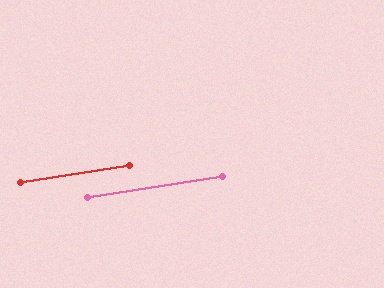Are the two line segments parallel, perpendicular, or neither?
Parallel — their directions differ by only 0.5°.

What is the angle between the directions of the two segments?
Approximately 0 degrees.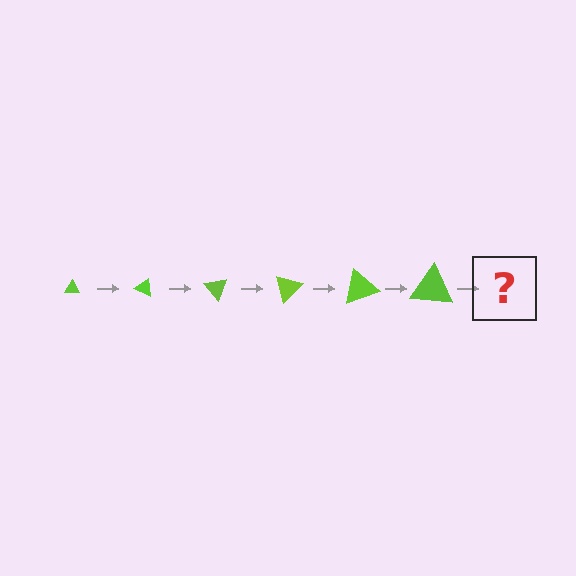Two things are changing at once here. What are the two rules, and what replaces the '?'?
The two rules are that the triangle grows larger each step and it rotates 25 degrees each step. The '?' should be a triangle, larger than the previous one and rotated 150 degrees from the start.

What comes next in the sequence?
The next element should be a triangle, larger than the previous one and rotated 150 degrees from the start.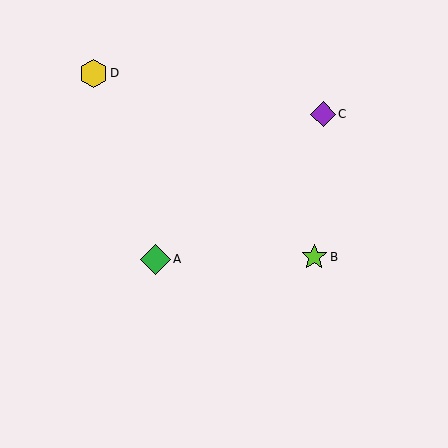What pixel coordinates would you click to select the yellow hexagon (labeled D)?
Click at (93, 73) to select the yellow hexagon D.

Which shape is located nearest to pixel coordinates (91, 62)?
The yellow hexagon (labeled D) at (93, 73) is nearest to that location.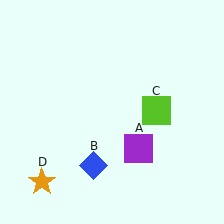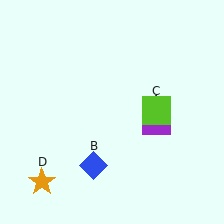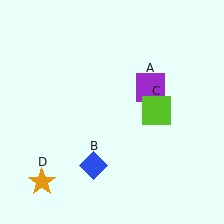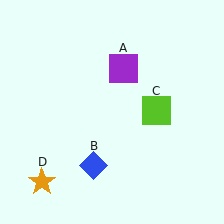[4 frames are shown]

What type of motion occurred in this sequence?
The purple square (object A) rotated counterclockwise around the center of the scene.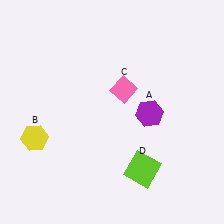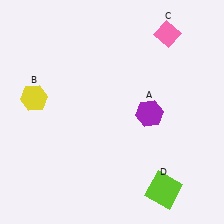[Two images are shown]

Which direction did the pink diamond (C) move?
The pink diamond (C) moved up.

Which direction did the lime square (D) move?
The lime square (D) moved right.